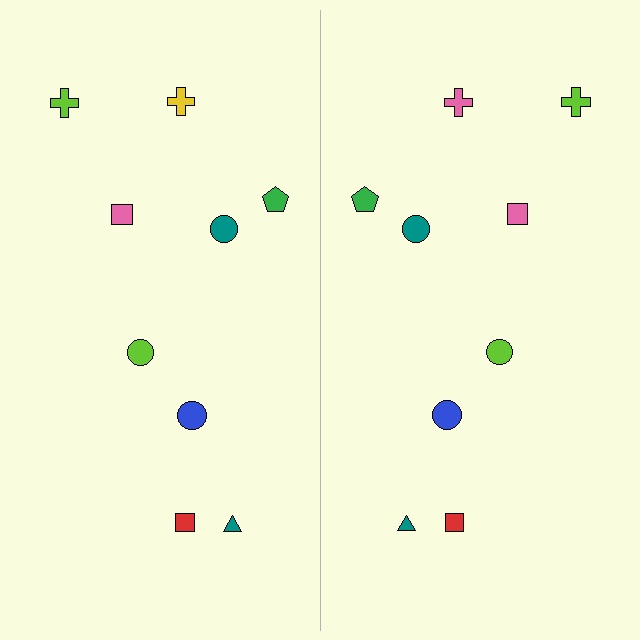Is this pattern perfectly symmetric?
No, the pattern is not perfectly symmetric. The pink cross on the right side breaks the symmetry — its mirror counterpart is yellow.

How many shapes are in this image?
There are 18 shapes in this image.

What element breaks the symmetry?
The pink cross on the right side breaks the symmetry — its mirror counterpart is yellow.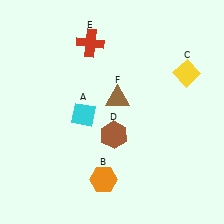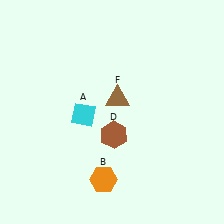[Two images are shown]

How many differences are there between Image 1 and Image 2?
There are 2 differences between the two images.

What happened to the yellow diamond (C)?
The yellow diamond (C) was removed in Image 2. It was in the top-right area of Image 1.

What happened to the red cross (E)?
The red cross (E) was removed in Image 2. It was in the top-left area of Image 1.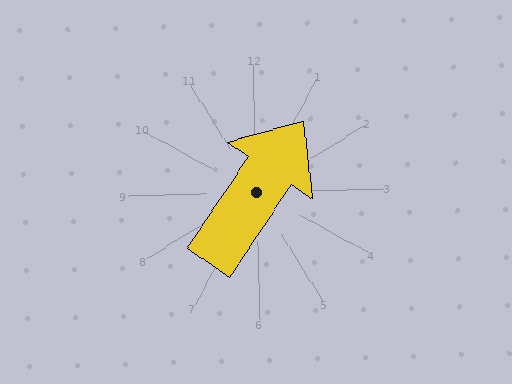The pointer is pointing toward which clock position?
Roughly 1 o'clock.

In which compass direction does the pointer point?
Northeast.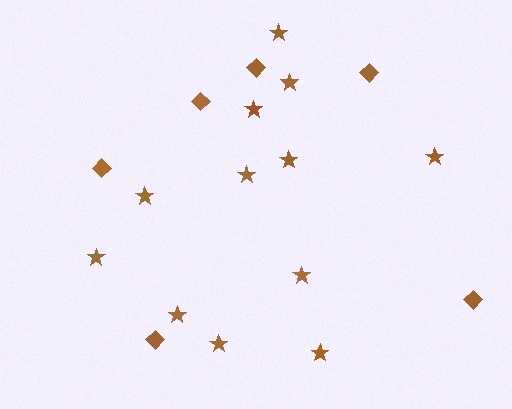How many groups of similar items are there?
There are 2 groups: one group of diamonds (6) and one group of stars (12).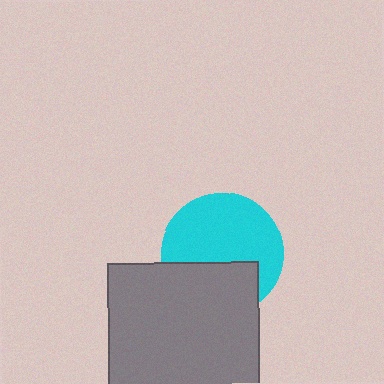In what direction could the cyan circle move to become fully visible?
The cyan circle could move up. That would shift it out from behind the gray square entirely.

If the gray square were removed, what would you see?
You would see the complete cyan circle.